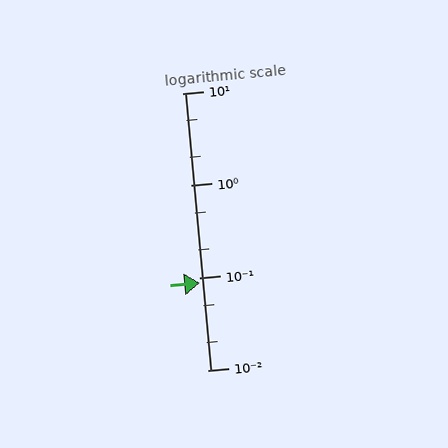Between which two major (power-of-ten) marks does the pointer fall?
The pointer is between 0.01 and 0.1.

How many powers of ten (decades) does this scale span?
The scale spans 3 decades, from 0.01 to 10.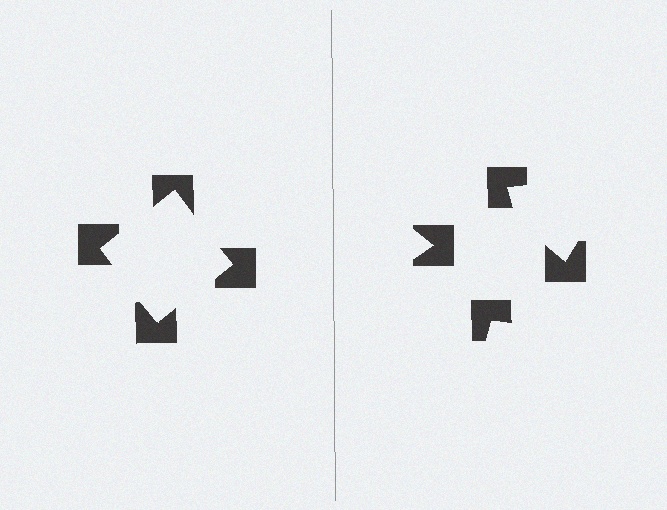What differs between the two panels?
The notched squares are positioned identically on both sides; only the wedge orientations differ. On the left they align to a square; on the right they are misaligned.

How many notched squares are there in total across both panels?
8 — 4 on each side.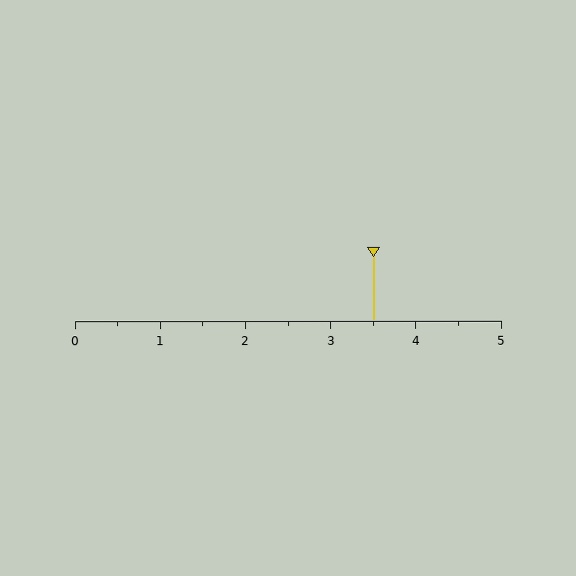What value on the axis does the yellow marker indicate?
The marker indicates approximately 3.5.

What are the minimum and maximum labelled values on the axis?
The axis runs from 0 to 5.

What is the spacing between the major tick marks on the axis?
The major ticks are spaced 1 apart.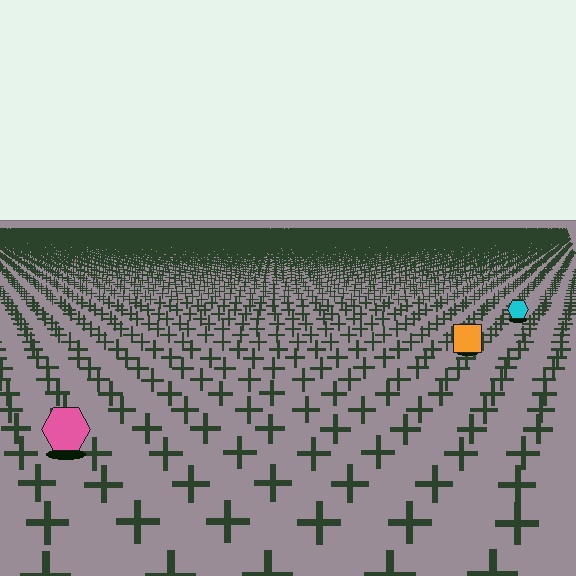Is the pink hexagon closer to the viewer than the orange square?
Yes. The pink hexagon is closer — you can tell from the texture gradient: the ground texture is coarser near it.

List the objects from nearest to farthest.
From nearest to farthest: the pink hexagon, the orange square, the cyan hexagon.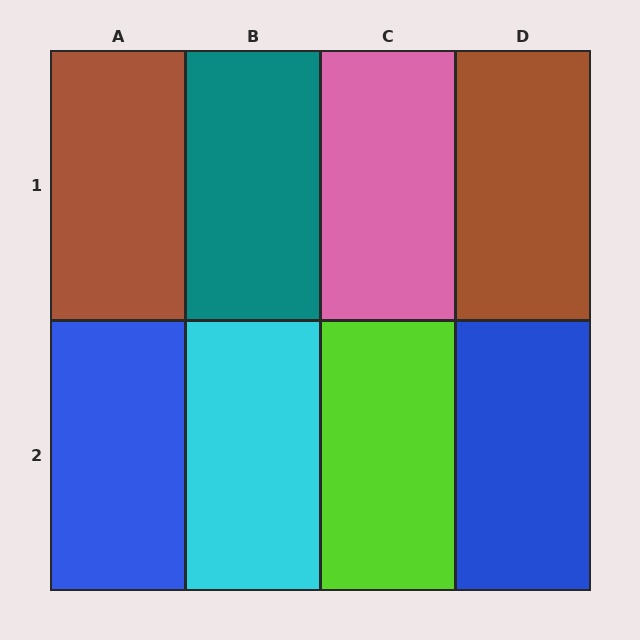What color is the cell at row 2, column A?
Blue.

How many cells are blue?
2 cells are blue.